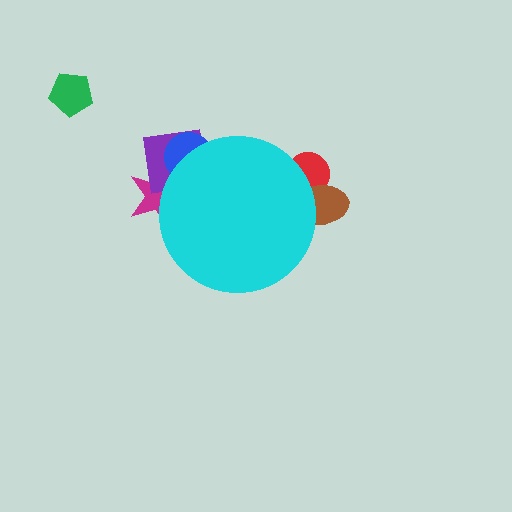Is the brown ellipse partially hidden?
Yes, the brown ellipse is partially hidden behind the cyan circle.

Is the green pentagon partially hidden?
No, the green pentagon is fully visible.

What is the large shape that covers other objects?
A cyan circle.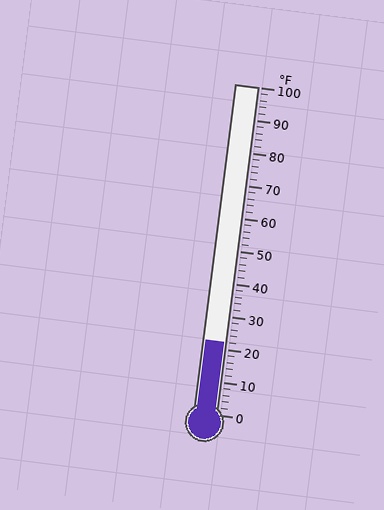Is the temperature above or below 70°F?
The temperature is below 70°F.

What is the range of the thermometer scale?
The thermometer scale ranges from 0°F to 100°F.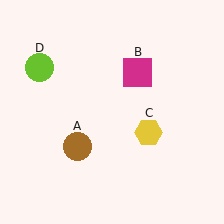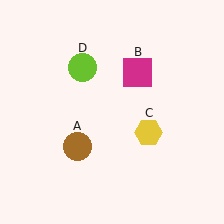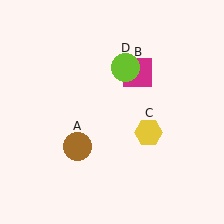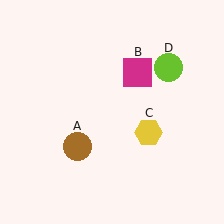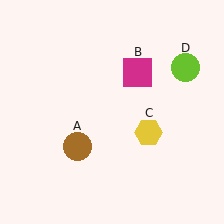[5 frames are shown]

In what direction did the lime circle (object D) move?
The lime circle (object D) moved right.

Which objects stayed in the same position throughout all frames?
Brown circle (object A) and magenta square (object B) and yellow hexagon (object C) remained stationary.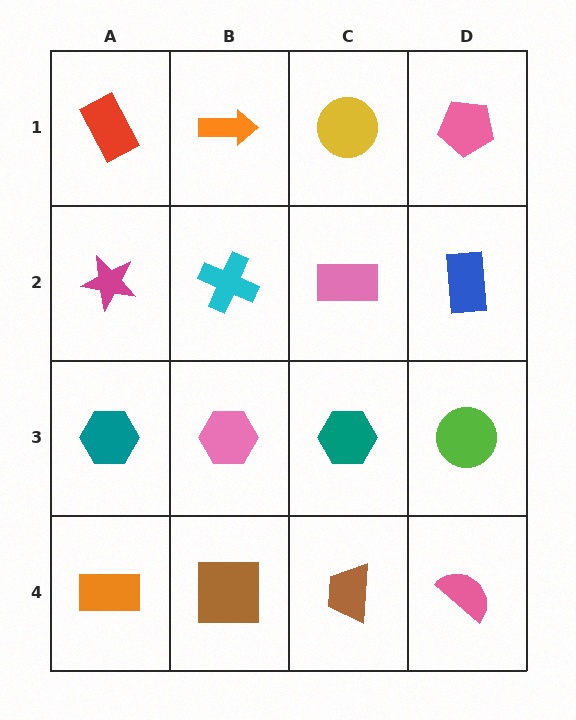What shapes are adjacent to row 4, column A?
A teal hexagon (row 3, column A), a brown square (row 4, column B).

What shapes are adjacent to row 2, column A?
A red rectangle (row 1, column A), a teal hexagon (row 3, column A), a cyan cross (row 2, column B).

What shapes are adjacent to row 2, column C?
A yellow circle (row 1, column C), a teal hexagon (row 3, column C), a cyan cross (row 2, column B), a blue rectangle (row 2, column D).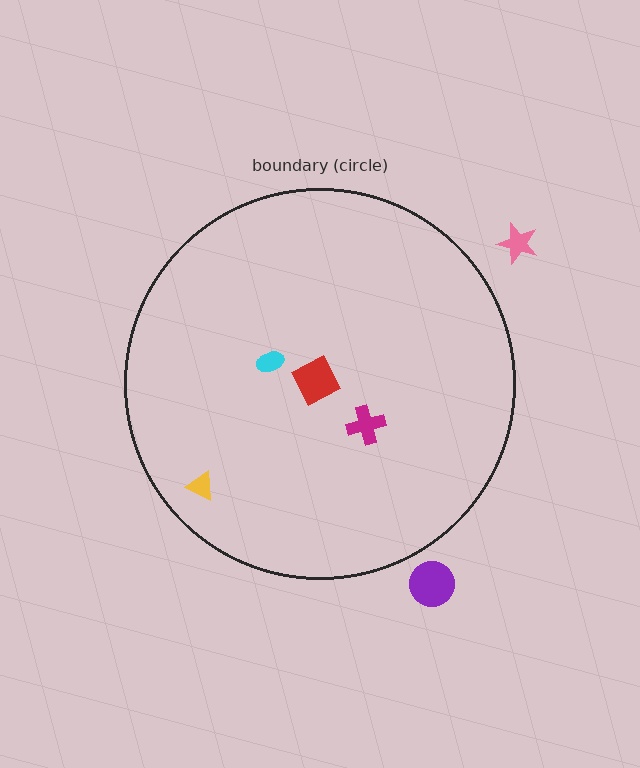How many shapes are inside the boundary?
4 inside, 2 outside.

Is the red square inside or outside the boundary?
Inside.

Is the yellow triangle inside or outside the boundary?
Inside.